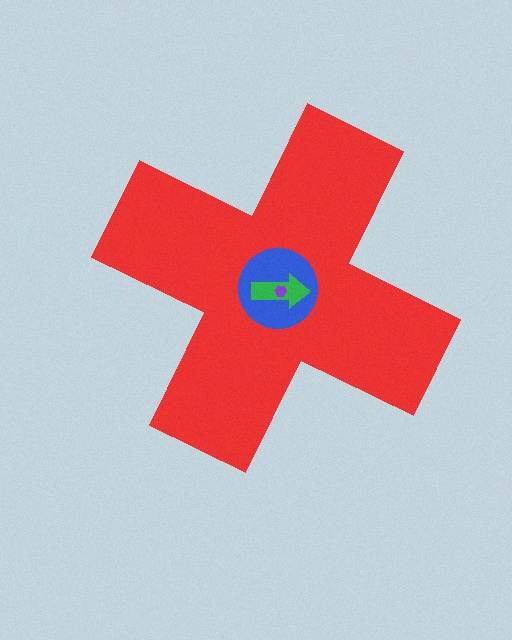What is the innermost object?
The purple hexagon.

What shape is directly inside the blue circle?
The green arrow.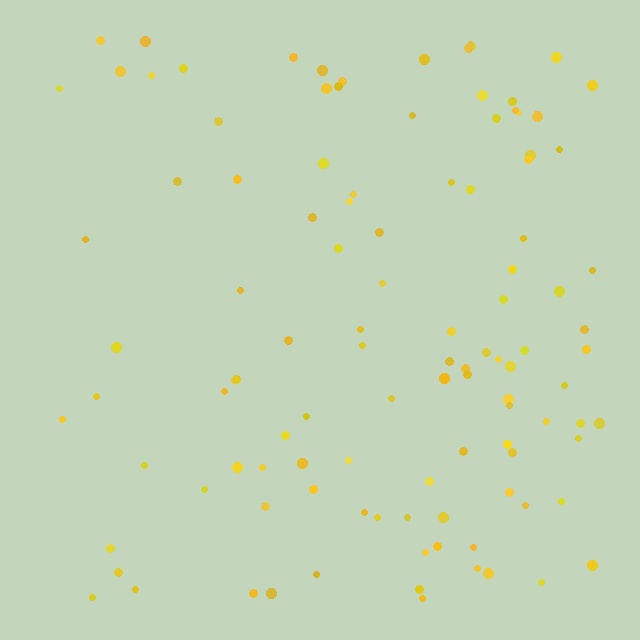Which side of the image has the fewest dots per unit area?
The left.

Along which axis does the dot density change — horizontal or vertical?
Horizontal.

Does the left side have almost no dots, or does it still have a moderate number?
Still a moderate number, just noticeably fewer than the right.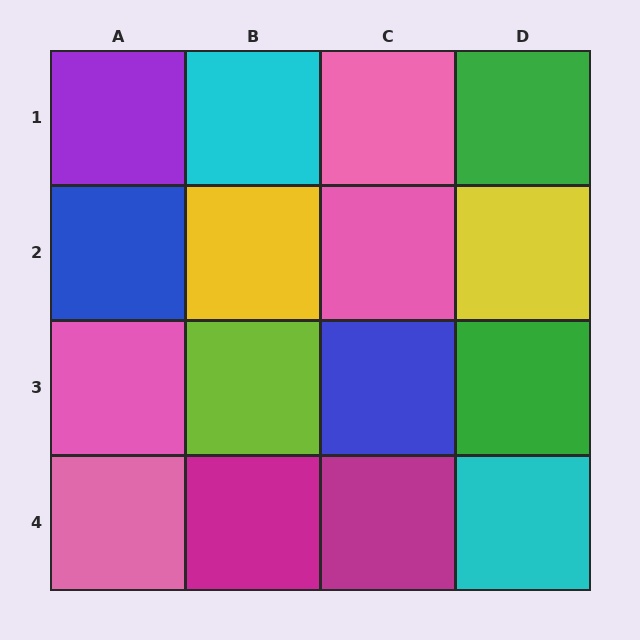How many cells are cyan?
2 cells are cyan.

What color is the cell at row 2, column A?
Blue.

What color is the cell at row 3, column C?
Blue.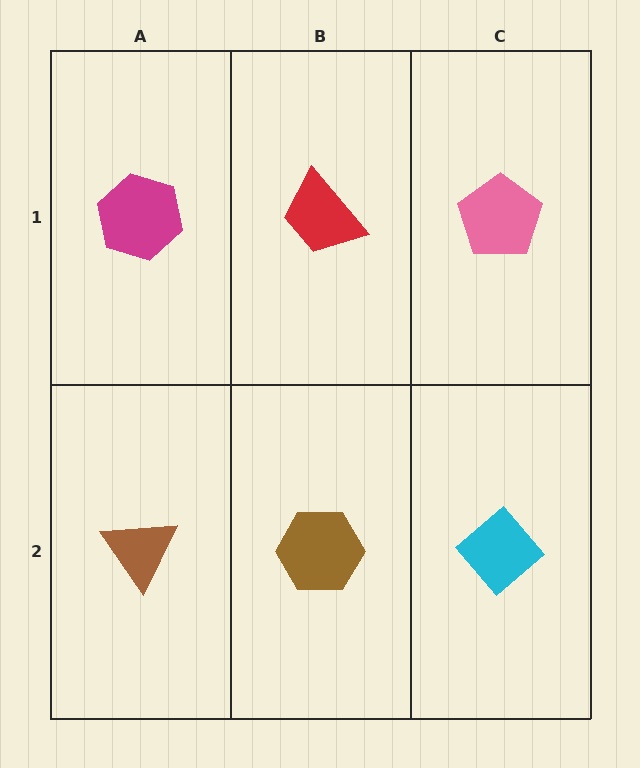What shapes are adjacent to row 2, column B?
A red trapezoid (row 1, column B), a brown triangle (row 2, column A), a cyan diamond (row 2, column C).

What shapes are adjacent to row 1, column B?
A brown hexagon (row 2, column B), a magenta hexagon (row 1, column A), a pink pentagon (row 1, column C).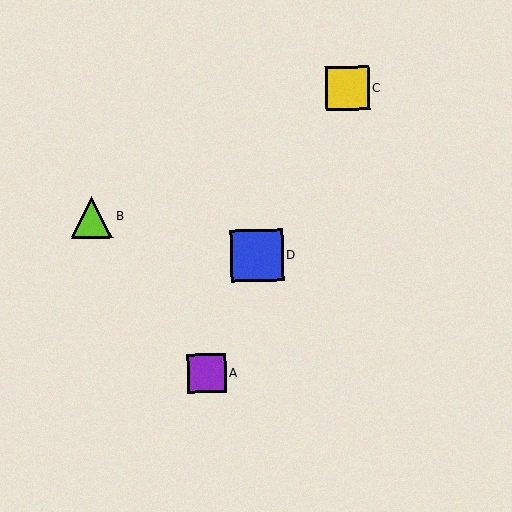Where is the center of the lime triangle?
The center of the lime triangle is at (92, 217).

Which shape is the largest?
The blue square (labeled D) is the largest.